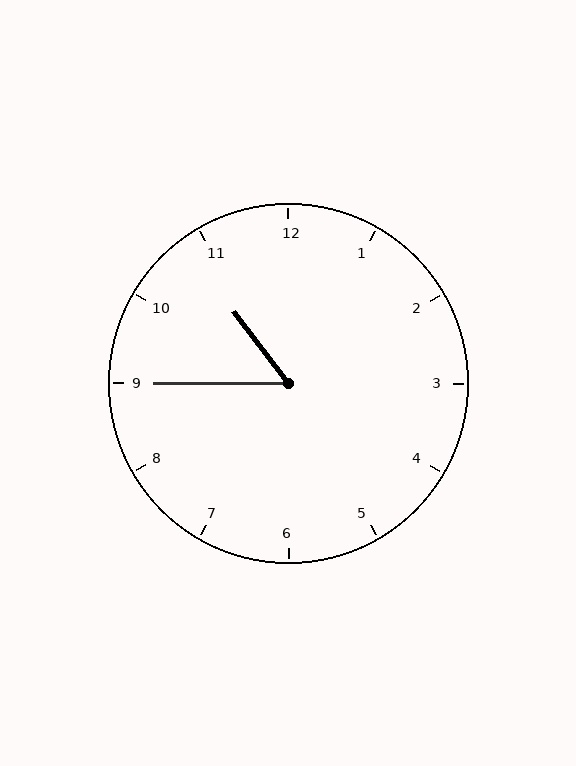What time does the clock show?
10:45.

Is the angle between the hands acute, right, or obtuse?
It is acute.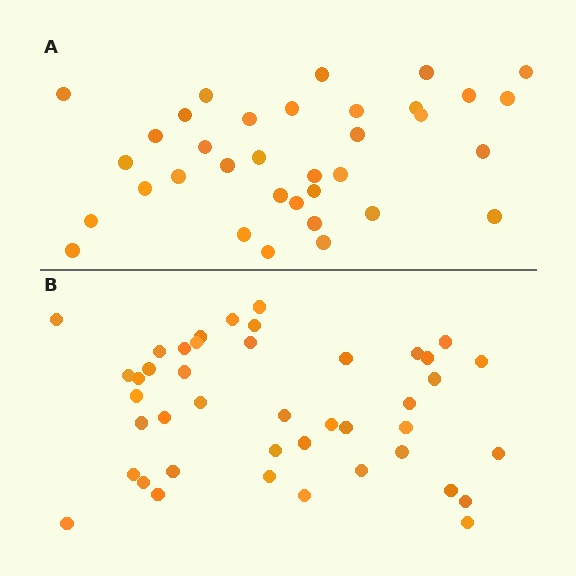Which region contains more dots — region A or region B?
Region B (the bottom region) has more dots.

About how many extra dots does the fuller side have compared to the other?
Region B has roughly 8 or so more dots than region A.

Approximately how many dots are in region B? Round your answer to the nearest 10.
About 40 dots. (The exact count is 43, which rounds to 40.)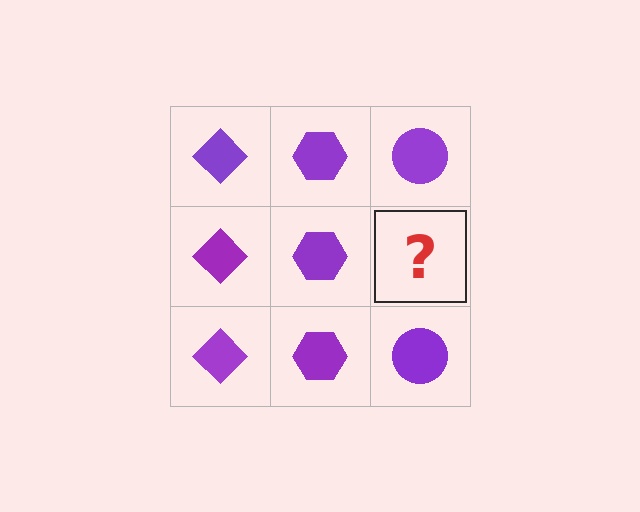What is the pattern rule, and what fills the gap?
The rule is that each column has a consistent shape. The gap should be filled with a purple circle.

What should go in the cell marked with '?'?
The missing cell should contain a purple circle.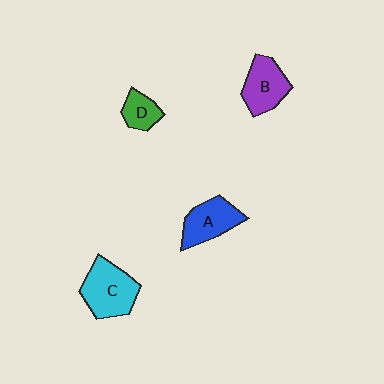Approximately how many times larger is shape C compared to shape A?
Approximately 1.3 times.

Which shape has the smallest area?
Shape D (green).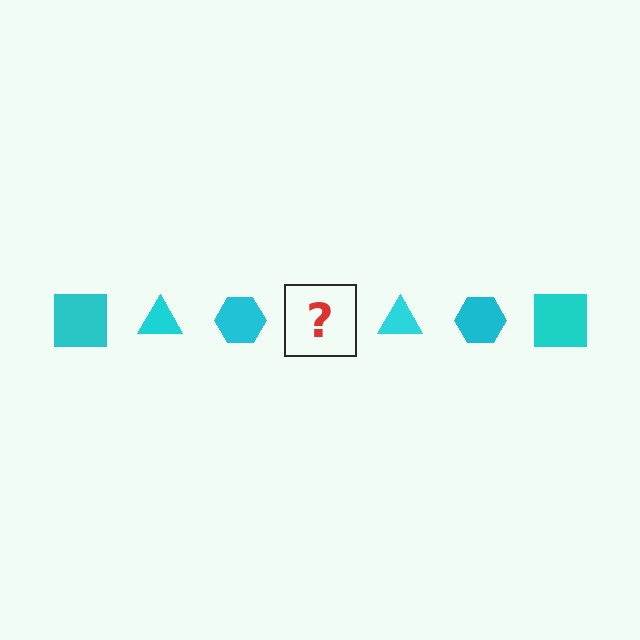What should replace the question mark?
The question mark should be replaced with a cyan square.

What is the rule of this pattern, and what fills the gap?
The rule is that the pattern cycles through square, triangle, hexagon shapes in cyan. The gap should be filled with a cyan square.